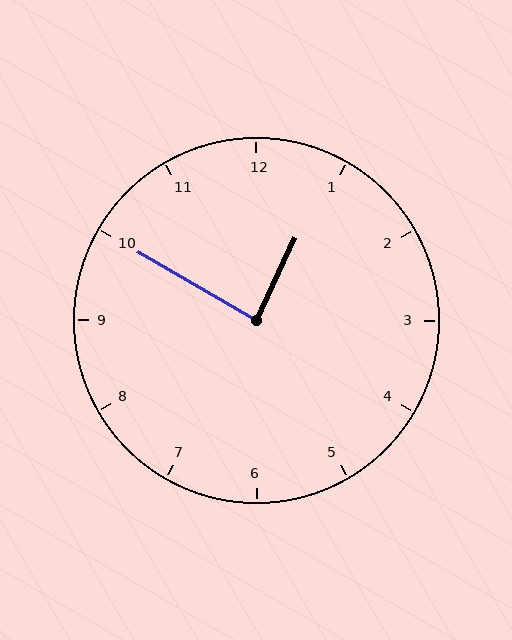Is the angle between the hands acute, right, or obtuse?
It is right.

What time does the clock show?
12:50.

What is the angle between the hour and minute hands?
Approximately 85 degrees.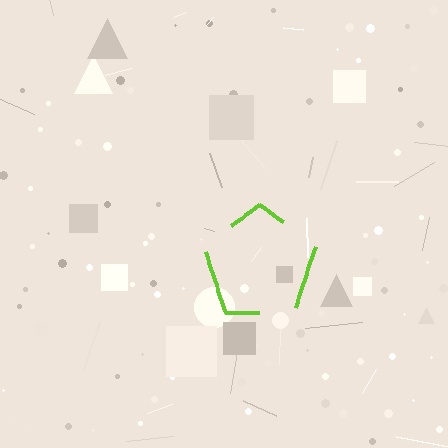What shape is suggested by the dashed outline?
The dashed outline suggests a pentagon.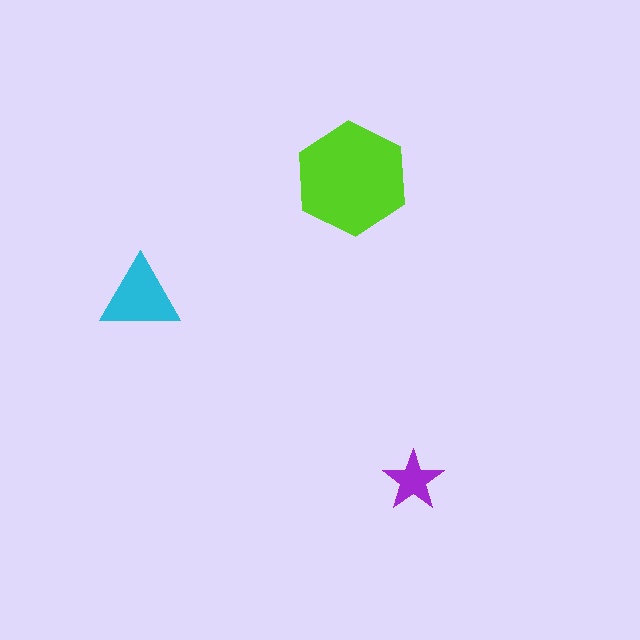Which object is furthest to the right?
The purple star is rightmost.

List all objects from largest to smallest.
The lime hexagon, the cyan triangle, the purple star.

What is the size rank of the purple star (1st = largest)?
3rd.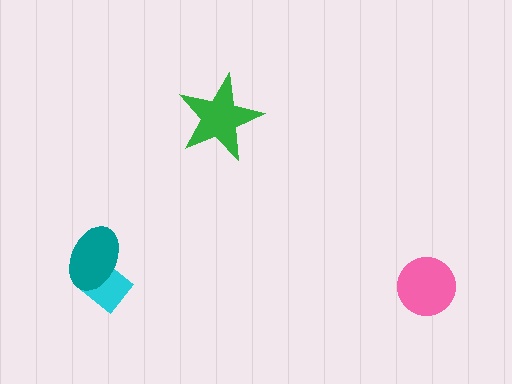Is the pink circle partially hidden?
No, no other shape covers it.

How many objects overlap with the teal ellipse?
1 object overlaps with the teal ellipse.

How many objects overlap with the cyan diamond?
1 object overlaps with the cyan diamond.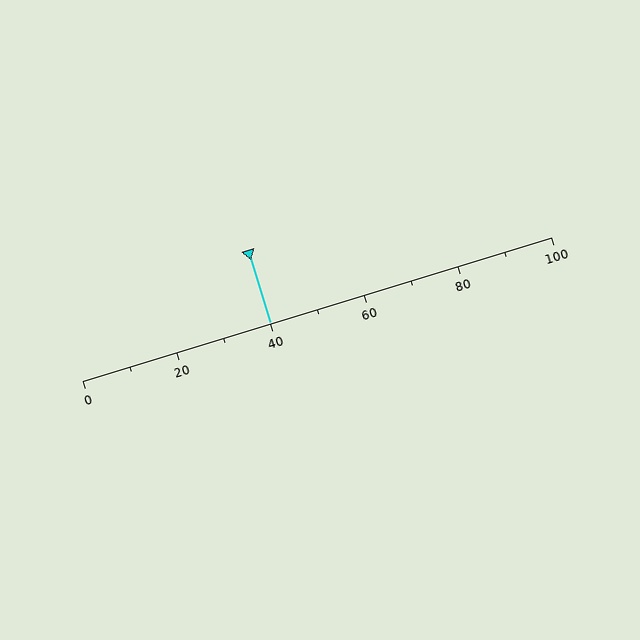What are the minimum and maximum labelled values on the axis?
The axis runs from 0 to 100.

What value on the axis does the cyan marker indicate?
The marker indicates approximately 40.